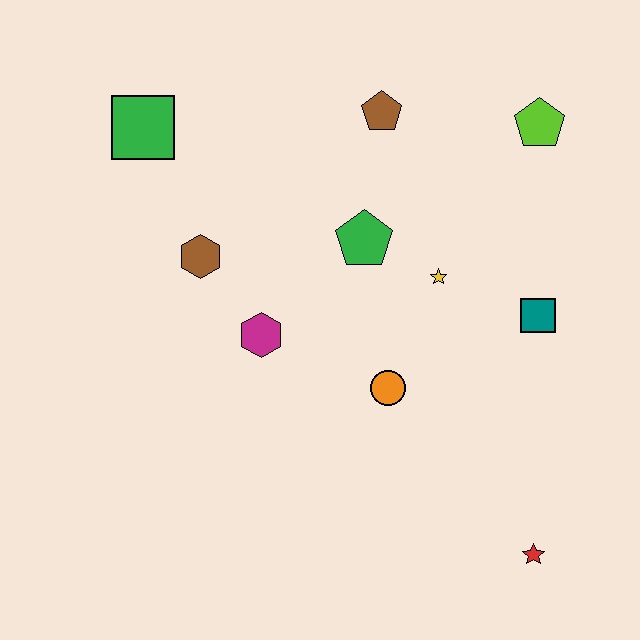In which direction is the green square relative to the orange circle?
The green square is above the orange circle.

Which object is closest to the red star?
The orange circle is closest to the red star.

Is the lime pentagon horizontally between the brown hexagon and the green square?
No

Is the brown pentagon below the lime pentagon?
No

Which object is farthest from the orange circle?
The green square is farthest from the orange circle.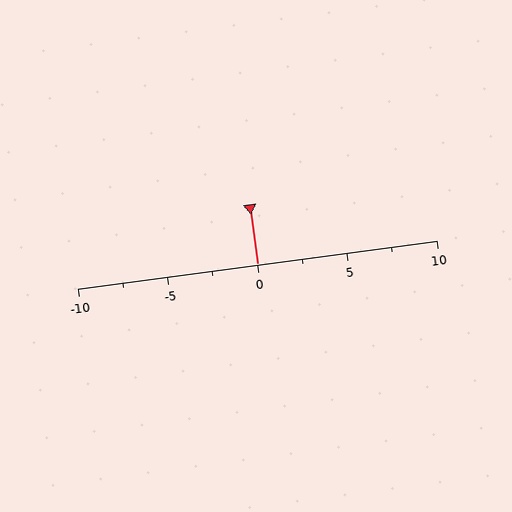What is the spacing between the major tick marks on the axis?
The major ticks are spaced 5 apart.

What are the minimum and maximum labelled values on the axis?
The axis runs from -10 to 10.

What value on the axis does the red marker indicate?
The marker indicates approximately 0.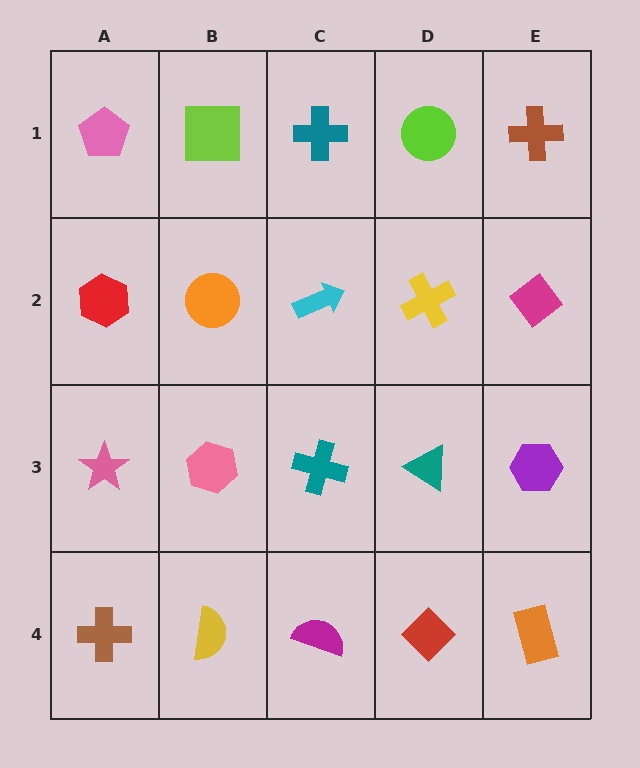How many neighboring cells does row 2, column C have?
4.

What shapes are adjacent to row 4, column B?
A pink hexagon (row 3, column B), a brown cross (row 4, column A), a magenta semicircle (row 4, column C).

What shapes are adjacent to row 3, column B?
An orange circle (row 2, column B), a yellow semicircle (row 4, column B), a pink star (row 3, column A), a teal cross (row 3, column C).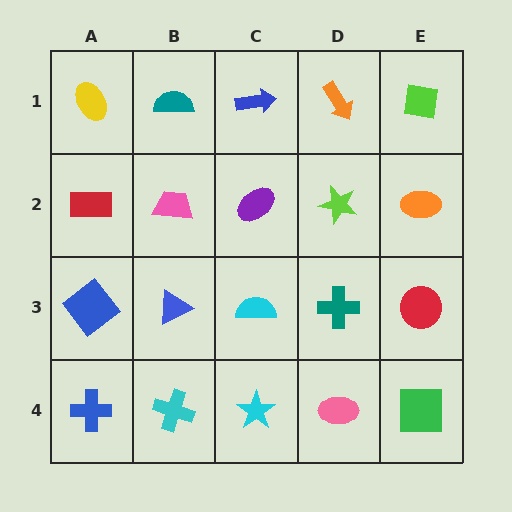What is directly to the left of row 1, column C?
A teal semicircle.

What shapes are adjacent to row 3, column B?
A pink trapezoid (row 2, column B), a cyan cross (row 4, column B), a blue diamond (row 3, column A), a cyan semicircle (row 3, column C).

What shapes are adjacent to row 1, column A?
A red rectangle (row 2, column A), a teal semicircle (row 1, column B).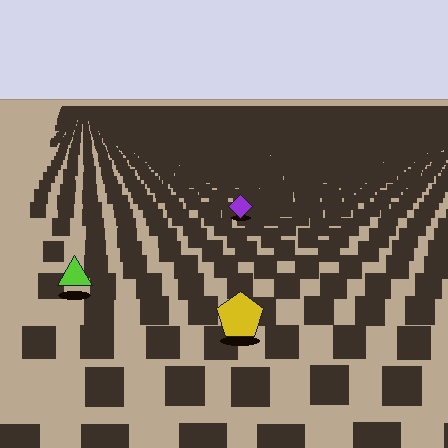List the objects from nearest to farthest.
From nearest to farthest: the yellow pentagon, the lime triangle, the purple diamond.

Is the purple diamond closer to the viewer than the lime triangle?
No. The lime triangle is closer — you can tell from the texture gradient: the ground texture is coarser near it.